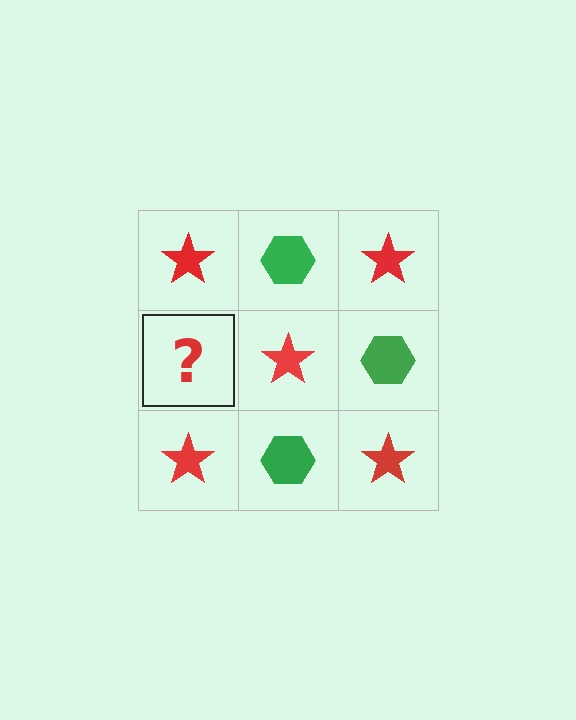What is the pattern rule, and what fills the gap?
The rule is that it alternates red star and green hexagon in a checkerboard pattern. The gap should be filled with a green hexagon.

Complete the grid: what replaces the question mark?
The question mark should be replaced with a green hexagon.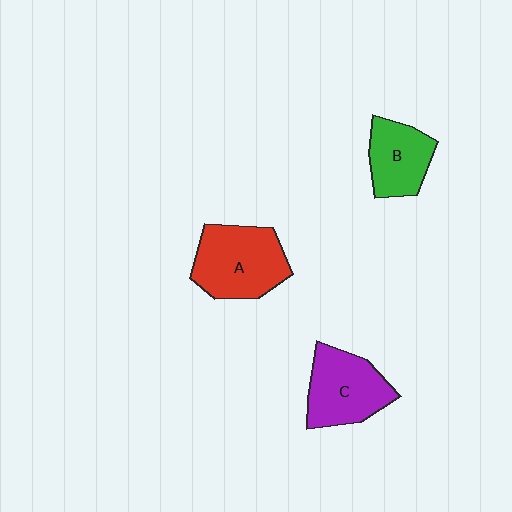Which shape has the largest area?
Shape A (red).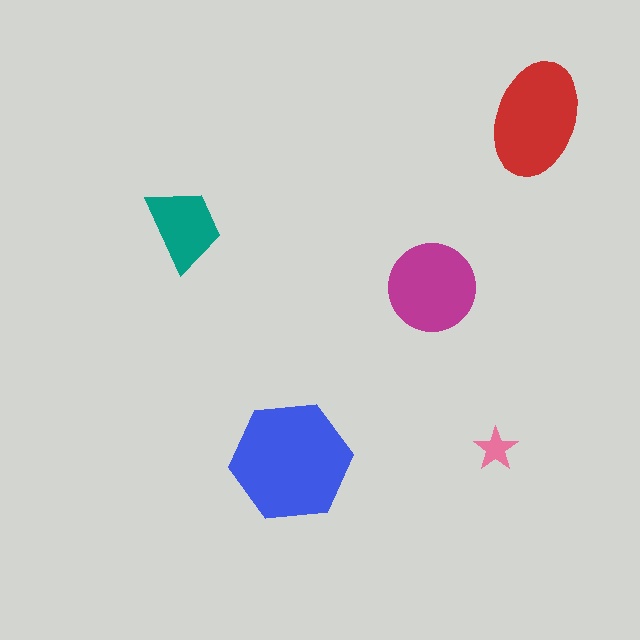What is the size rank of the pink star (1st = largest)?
5th.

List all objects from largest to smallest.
The blue hexagon, the red ellipse, the magenta circle, the teal trapezoid, the pink star.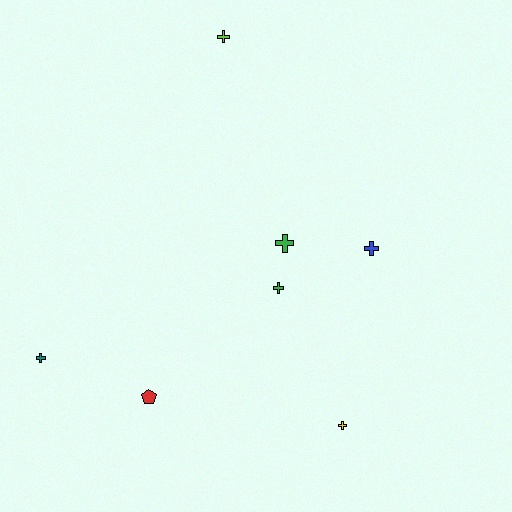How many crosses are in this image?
There are 6 crosses.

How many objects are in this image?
There are 7 objects.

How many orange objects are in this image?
There are no orange objects.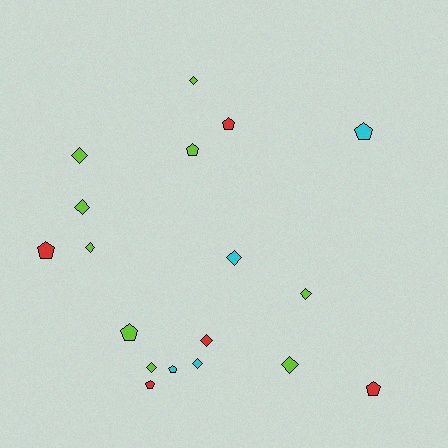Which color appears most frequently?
Lime, with 9 objects.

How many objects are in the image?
There are 18 objects.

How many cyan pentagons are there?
There are 2 cyan pentagons.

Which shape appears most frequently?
Diamond, with 10 objects.